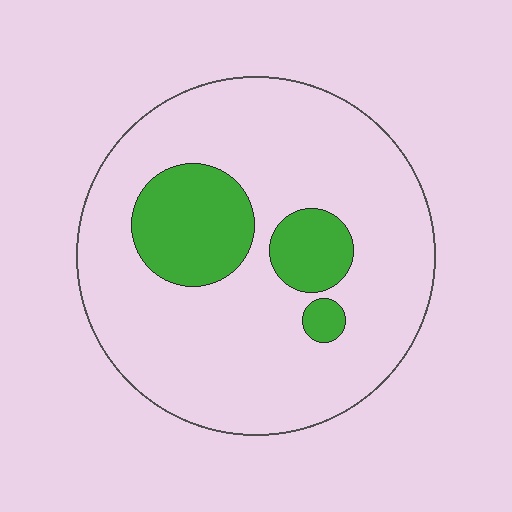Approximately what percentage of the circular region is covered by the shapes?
Approximately 20%.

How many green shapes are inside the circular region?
3.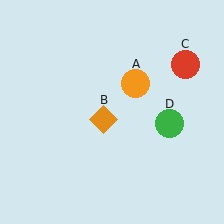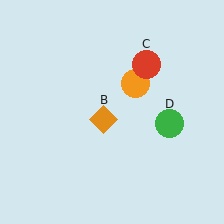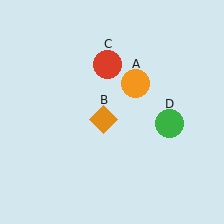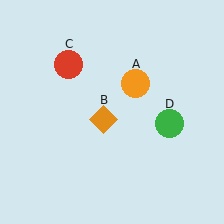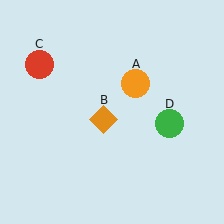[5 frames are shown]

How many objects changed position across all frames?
1 object changed position: red circle (object C).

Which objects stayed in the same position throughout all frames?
Orange circle (object A) and orange diamond (object B) and green circle (object D) remained stationary.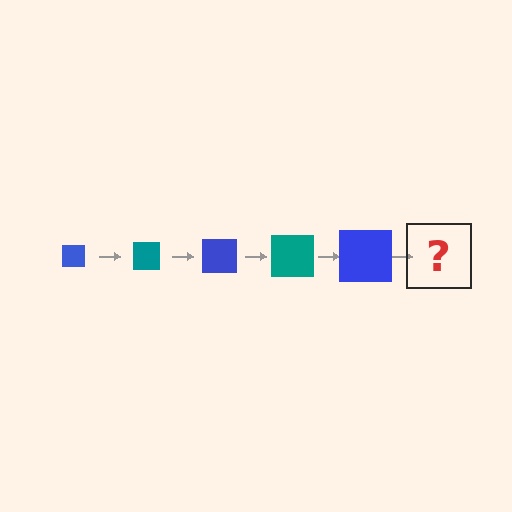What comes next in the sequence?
The next element should be a teal square, larger than the previous one.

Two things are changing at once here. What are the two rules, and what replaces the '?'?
The two rules are that the square grows larger each step and the color cycles through blue and teal. The '?' should be a teal square, larger than the previous one.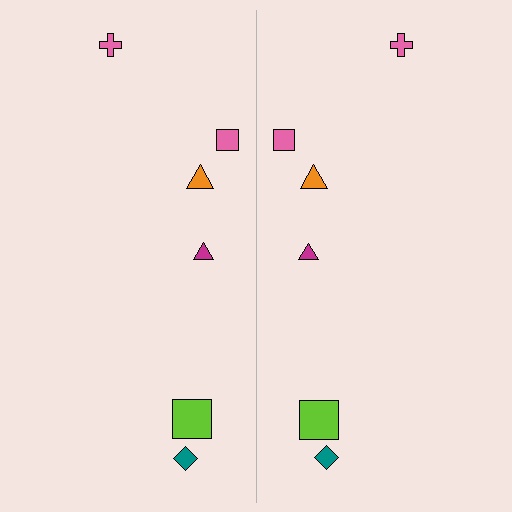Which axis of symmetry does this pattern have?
The pattern has a vertical axis of symmetry running through the center of the image.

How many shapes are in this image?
There are 12 shapes in this image.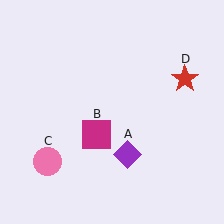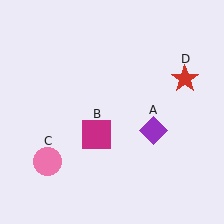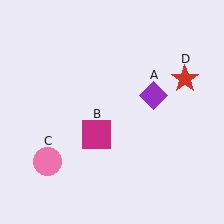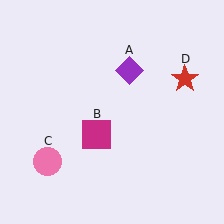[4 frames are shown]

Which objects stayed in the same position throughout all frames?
Magenta square (object B) and pink circle (object C) and red star (object D) remained stationary.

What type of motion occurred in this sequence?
The purple diamond (object A) rotated counterclockwise around the center of the scene.